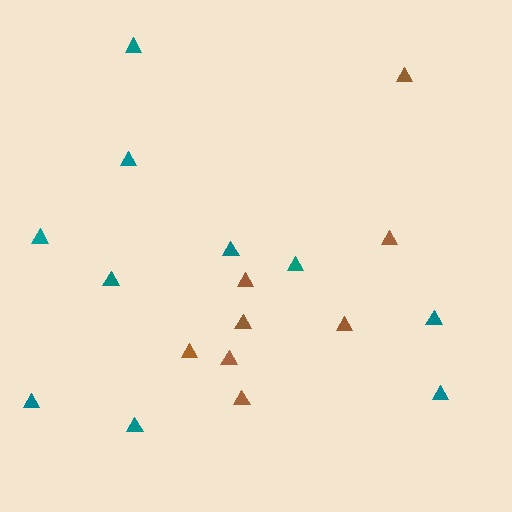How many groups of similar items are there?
There are 2 groups: one group of brown triangles (8) and one group of teal triangles (10).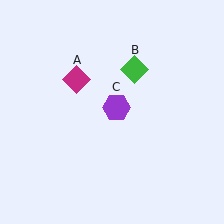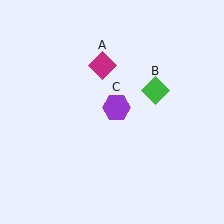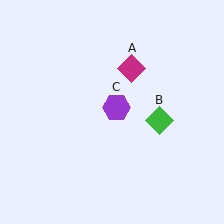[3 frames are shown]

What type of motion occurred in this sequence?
The magenta diamond (object A), green diamond (object B) rotated clockwise around the center of the scene.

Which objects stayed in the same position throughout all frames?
Purple hexagon (object C) remained stationary.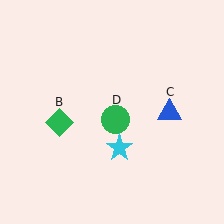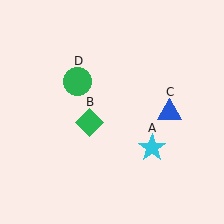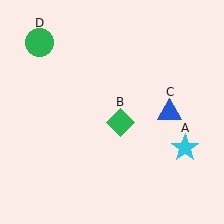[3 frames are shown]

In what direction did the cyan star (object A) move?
The cyan star (object A) moved right.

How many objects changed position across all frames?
3 objects changed position: cyan star (object A), green diamond (object B), green circle (object D).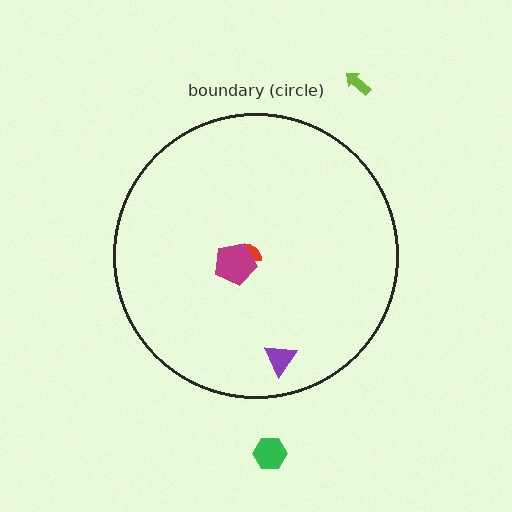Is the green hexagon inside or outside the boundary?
Outside.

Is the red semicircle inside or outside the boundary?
Inside.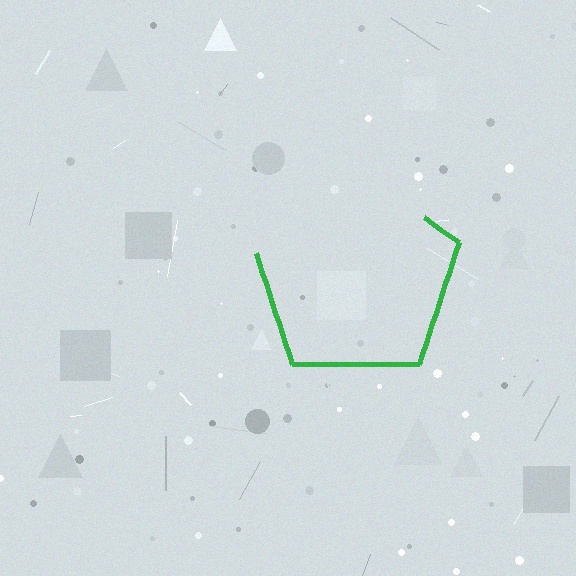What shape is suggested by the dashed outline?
The dashed outline suggests a pentagon.